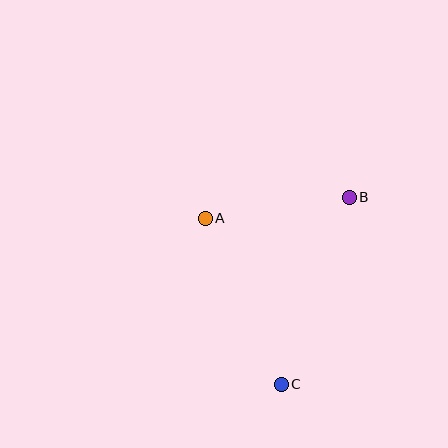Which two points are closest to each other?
Points A and B are closest to each other.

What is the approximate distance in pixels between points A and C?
The distance between A and C is approximately 182 pixels.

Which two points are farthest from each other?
Points B and C are farthest from each other.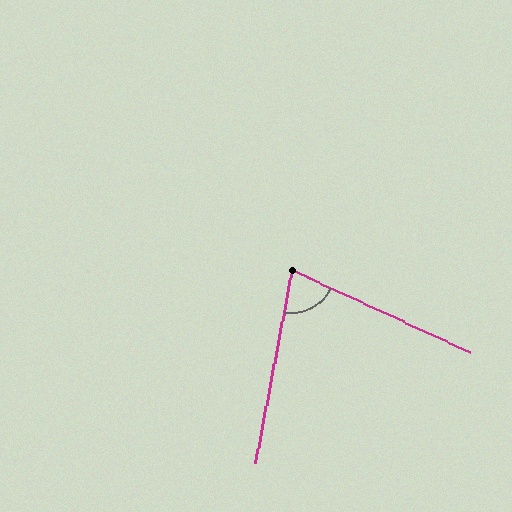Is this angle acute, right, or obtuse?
It is acute.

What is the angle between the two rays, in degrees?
Approximately 76 degrees.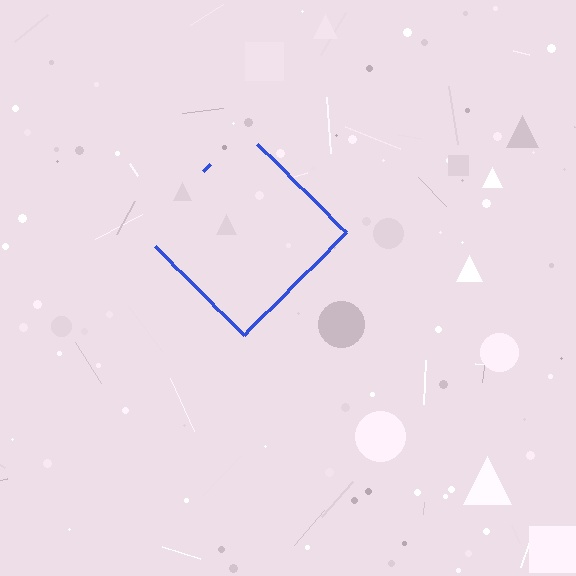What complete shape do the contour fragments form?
The contour fragments form a diamond.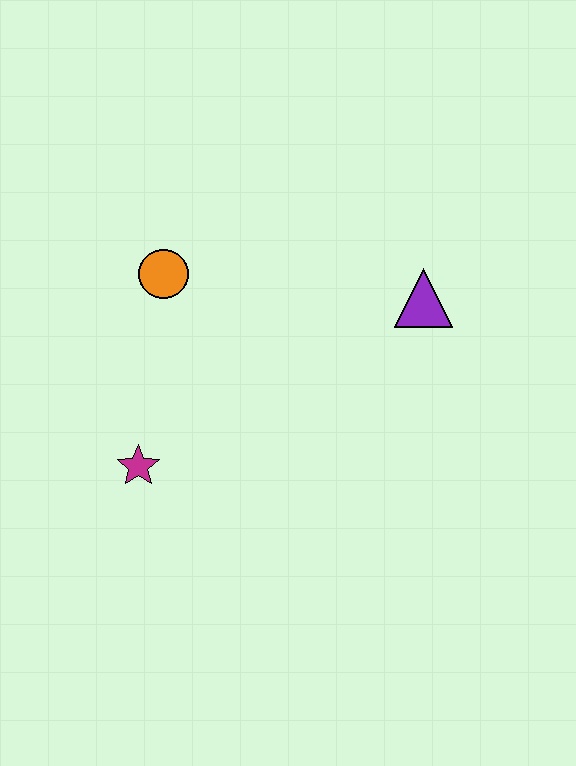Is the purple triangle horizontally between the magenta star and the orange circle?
No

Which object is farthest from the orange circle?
The purple triangle is farthest from the orange circle.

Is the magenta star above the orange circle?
No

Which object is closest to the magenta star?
The orange circle is closest to the magenta star.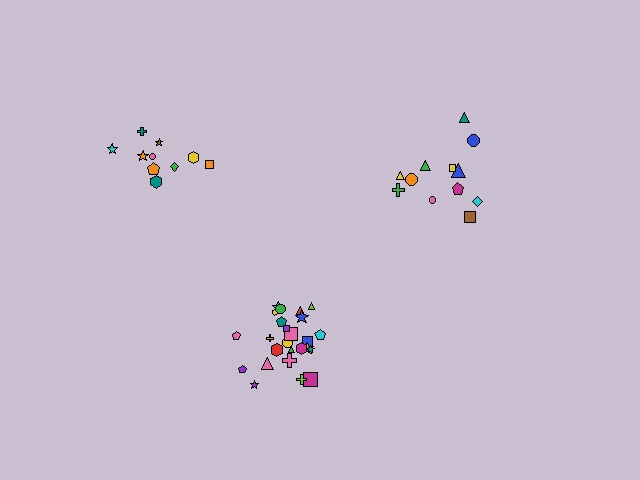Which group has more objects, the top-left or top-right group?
The top-right group.